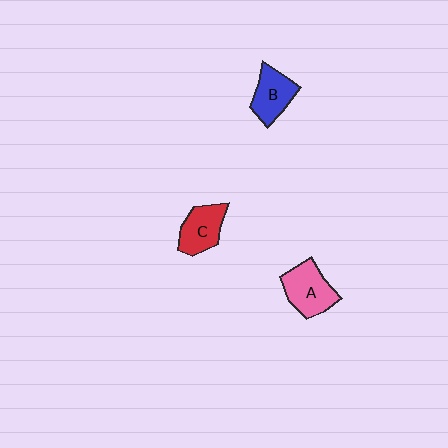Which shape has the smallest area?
Shape C (red).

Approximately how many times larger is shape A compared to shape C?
Approximately 1.2 times.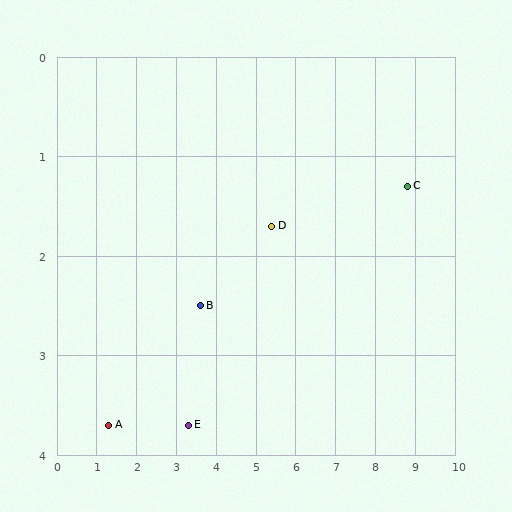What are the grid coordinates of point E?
Point E is at approximately (3.3, 3.7).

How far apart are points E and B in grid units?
Points E and B are about 1.2 grid units apart.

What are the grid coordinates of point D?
Point D is at approximately (5.4, 1.7).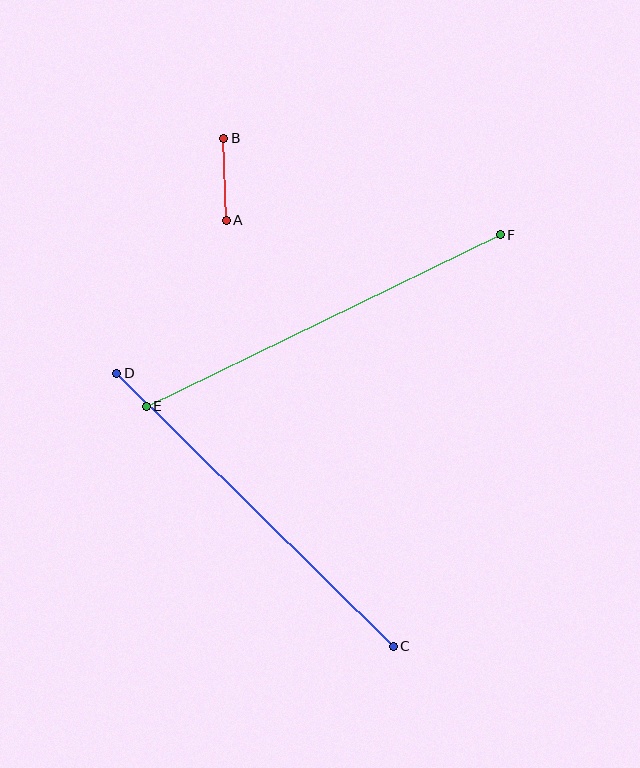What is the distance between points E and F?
The distance is approximately 393 pixels.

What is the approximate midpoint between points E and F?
The midpoint is at approximately (323, 320) pixels.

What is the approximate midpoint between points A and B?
The midpoint is at approximately (225, 179) pixels.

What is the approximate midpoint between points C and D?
The midpoint is at approximately (255, 510) pixels.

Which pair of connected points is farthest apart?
Points E and F are farthest apart.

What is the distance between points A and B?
The distance is approximately 82 pixels.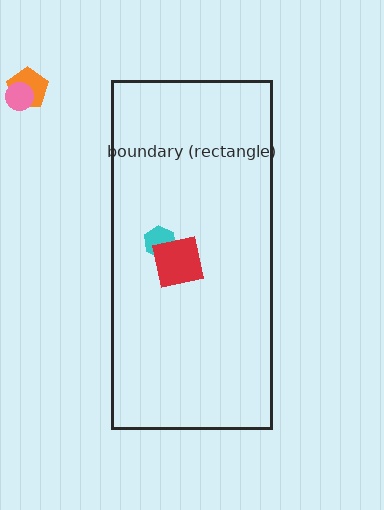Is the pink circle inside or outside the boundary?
Outside.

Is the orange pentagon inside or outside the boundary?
Outside.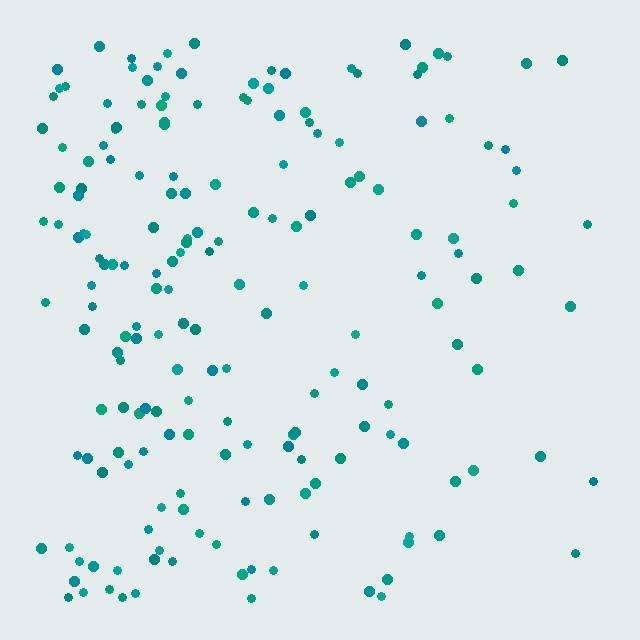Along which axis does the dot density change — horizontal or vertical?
Horizontal.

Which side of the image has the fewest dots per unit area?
The right.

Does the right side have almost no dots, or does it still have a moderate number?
Still a moderate number, just noticeably fewer than the left.